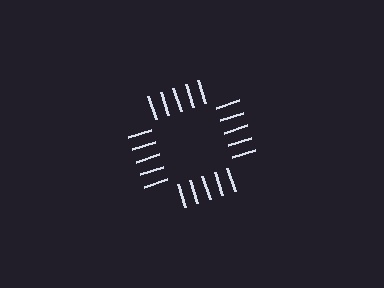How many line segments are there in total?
20 — 5 along each of the 4 edges.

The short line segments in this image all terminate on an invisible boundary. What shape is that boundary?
An illusory square — the line segments terminate on its edges but no continuous stroke is drawn.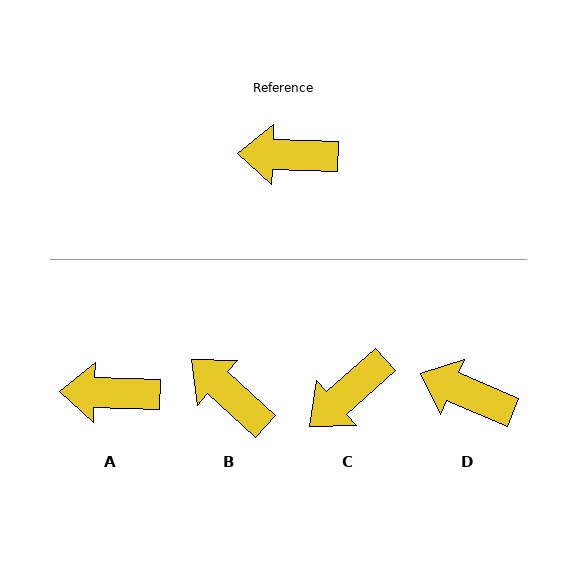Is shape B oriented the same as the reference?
No, it is off by about 40 degrees.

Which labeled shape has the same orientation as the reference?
A.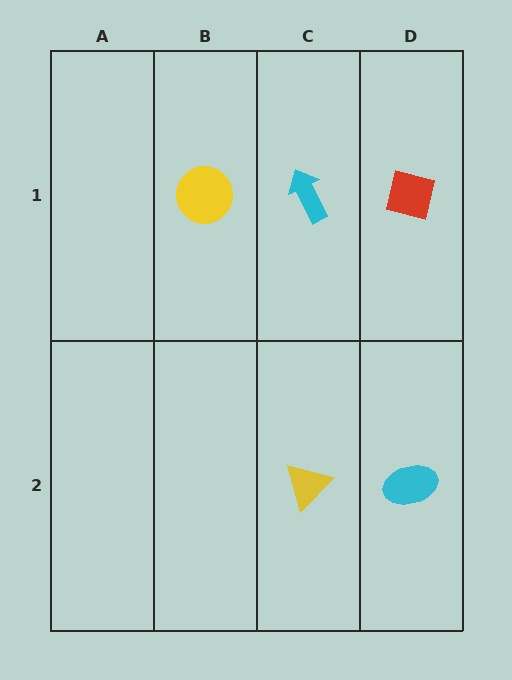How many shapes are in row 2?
2 shapes.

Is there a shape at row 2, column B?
No, that cell is empty.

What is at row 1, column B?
A yellow circle.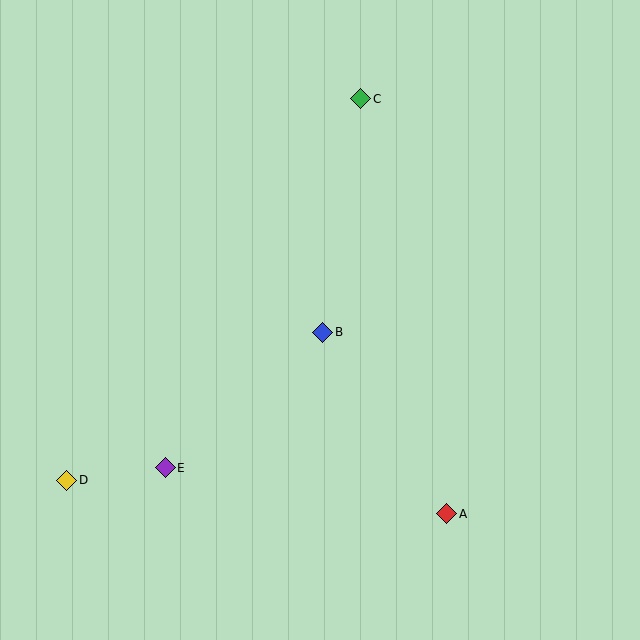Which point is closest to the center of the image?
Point B at (323, 332) is closest to the center.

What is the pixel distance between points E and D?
The distance between E and D is 100 pixels.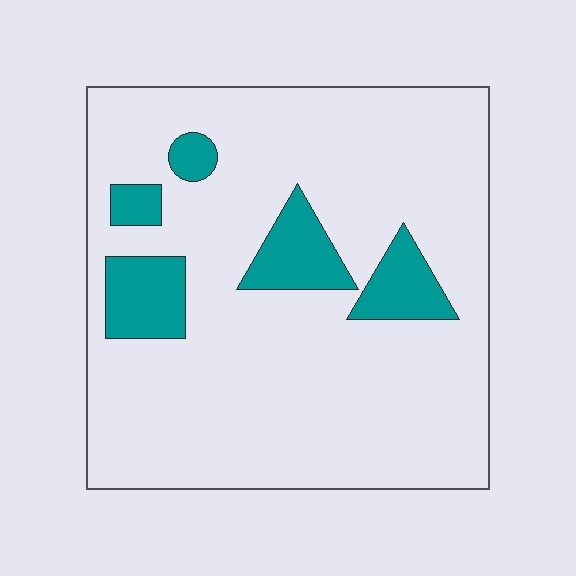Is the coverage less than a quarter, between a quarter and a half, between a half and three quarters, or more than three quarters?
Less than a quarter.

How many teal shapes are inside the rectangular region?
5.